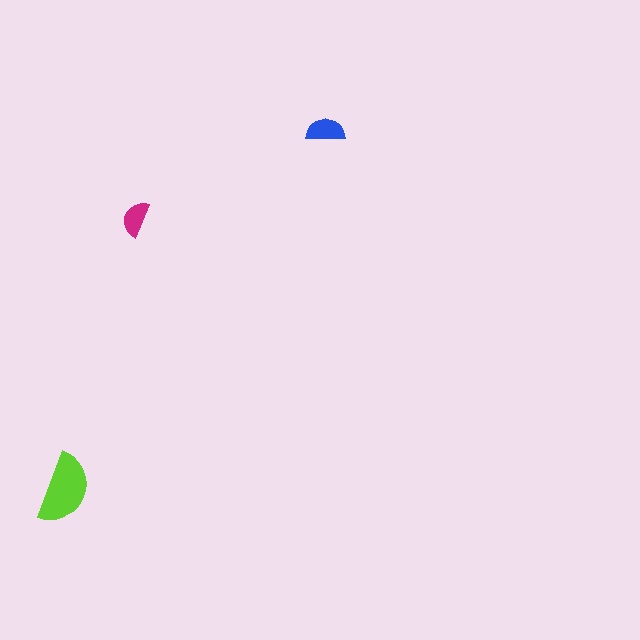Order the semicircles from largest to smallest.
the lime one, the blue one, the magenta one.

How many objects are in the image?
There are 3 objects in the image.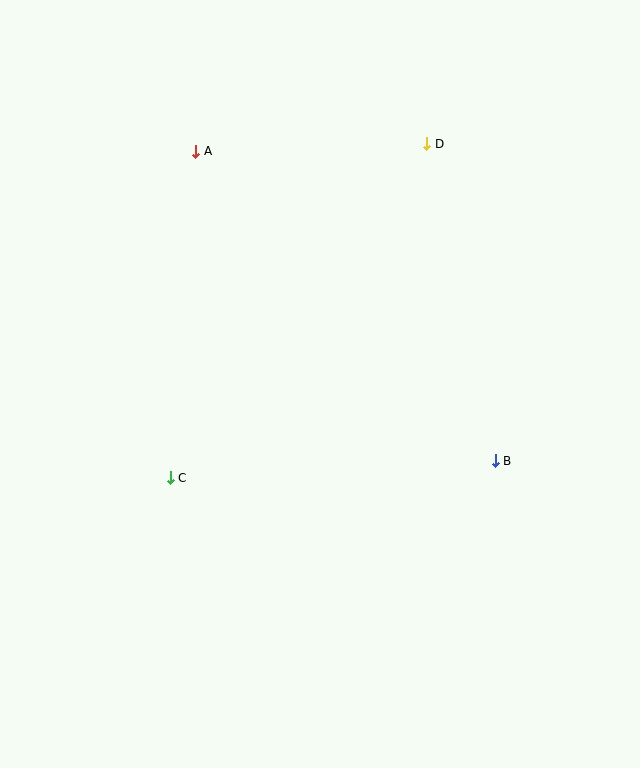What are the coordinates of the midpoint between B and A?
The midpoint between B and A is at (345, 306).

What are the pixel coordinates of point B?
Point B is at (495, 461).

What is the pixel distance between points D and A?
The distance between D and A is 231 pixels.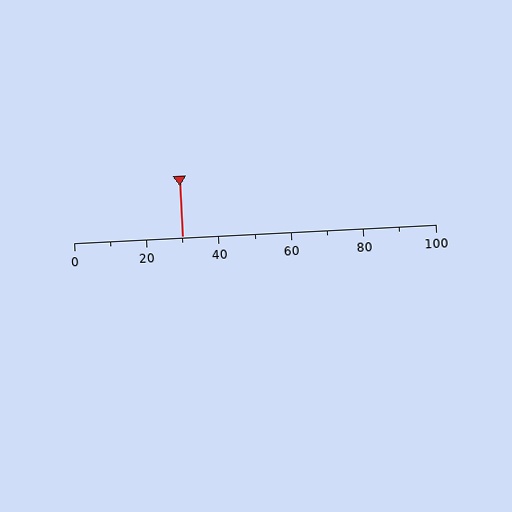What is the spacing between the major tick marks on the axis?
The major ticks are spaced 20 apart.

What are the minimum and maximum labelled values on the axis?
The axis runs from 0 to 100.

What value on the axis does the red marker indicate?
The marker indicates approximately 30.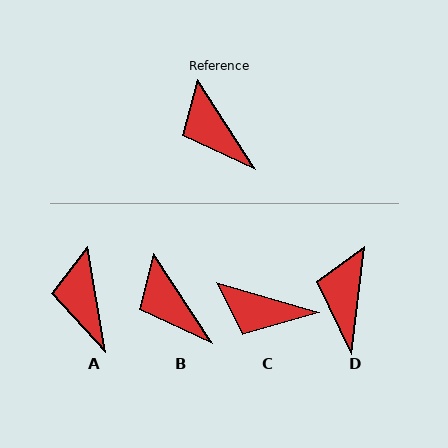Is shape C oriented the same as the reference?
No, it is off by about 42 degrees.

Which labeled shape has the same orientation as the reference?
B.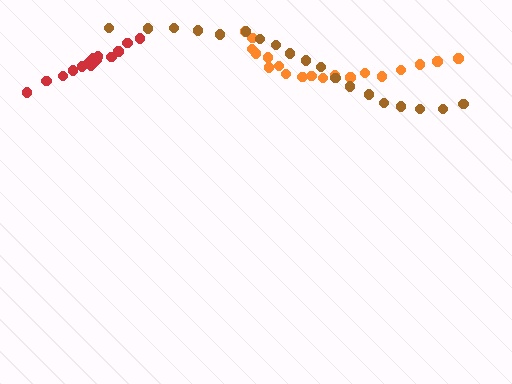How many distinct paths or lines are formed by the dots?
There are 3 distinct paths.